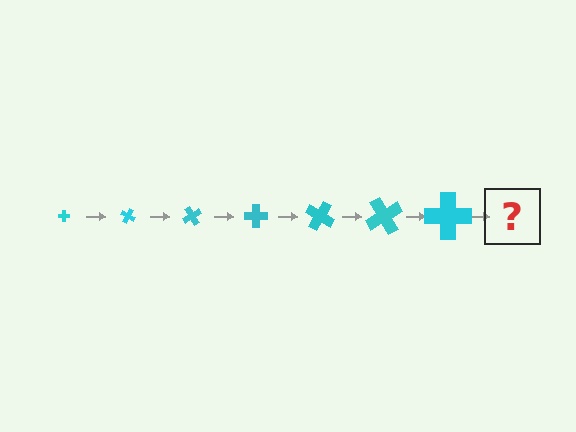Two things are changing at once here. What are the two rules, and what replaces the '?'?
The two rules are that the cross grows larger each step and it rotates 30 degrees each step. The '?' should be a cross, larger than the previous one and rotated 210 degrees from the start.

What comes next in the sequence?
The next element should be a cross, larger than the previous one and rotated 210 degrees from the start.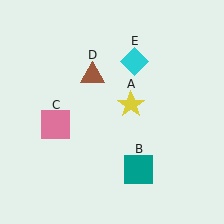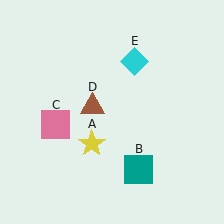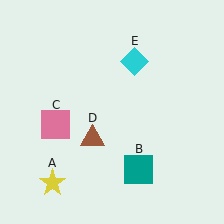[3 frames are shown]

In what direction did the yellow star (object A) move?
The yellow star (object A) moved down and to the left.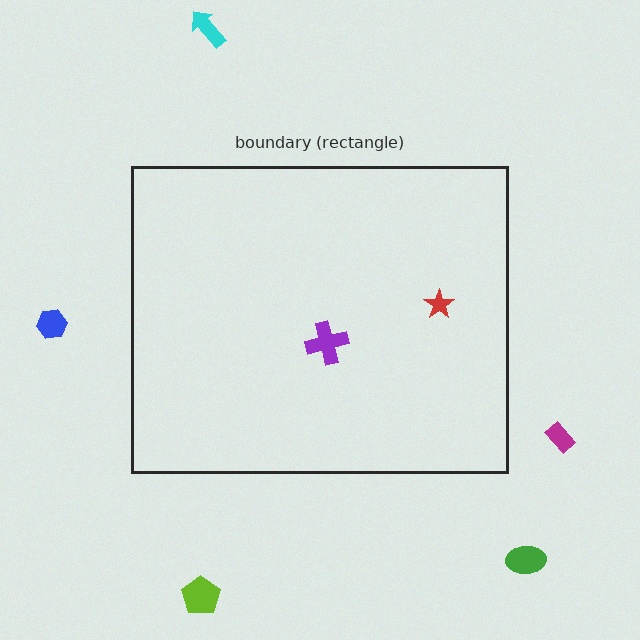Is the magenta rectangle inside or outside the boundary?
Outside.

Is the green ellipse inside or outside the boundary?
Outside.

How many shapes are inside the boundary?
2 inside, 5 outside.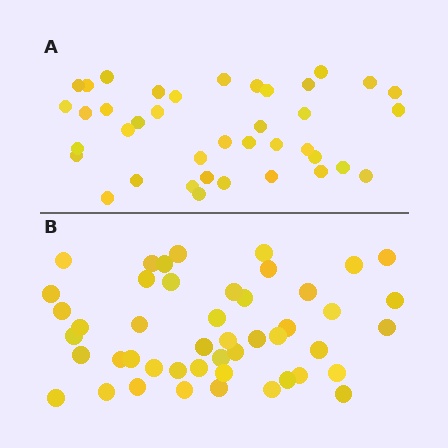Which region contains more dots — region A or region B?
Region B (the bottom region) has more dots.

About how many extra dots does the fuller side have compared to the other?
Region B has roughly 8 or so more dots than region A.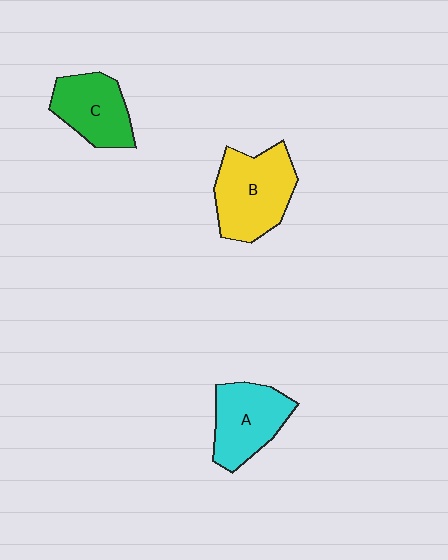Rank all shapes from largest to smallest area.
From largest to smallest: B (yellow), A (cyan), C (green).